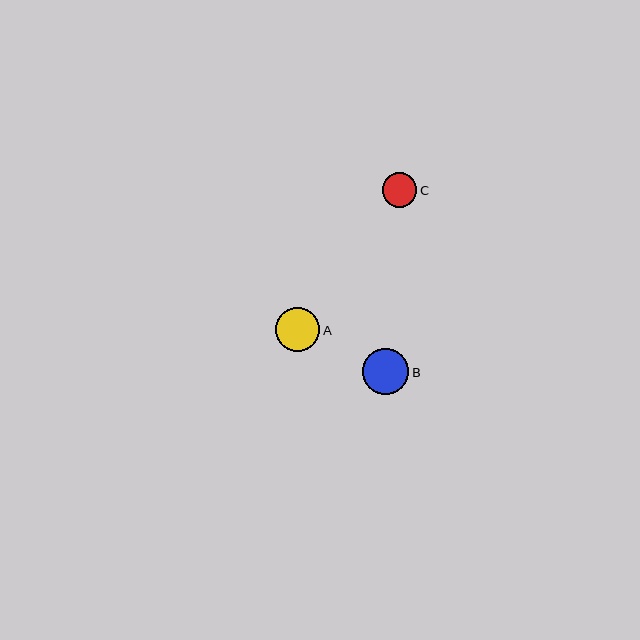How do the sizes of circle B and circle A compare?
Circle B and circle A are approximately the same size.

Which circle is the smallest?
Circle C is the smallest with a size of approximately 35 pixels.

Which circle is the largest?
Circle B is the largest with a size of approximately 46 pixels.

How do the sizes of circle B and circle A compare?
Circle B and circle A are approximately the same size.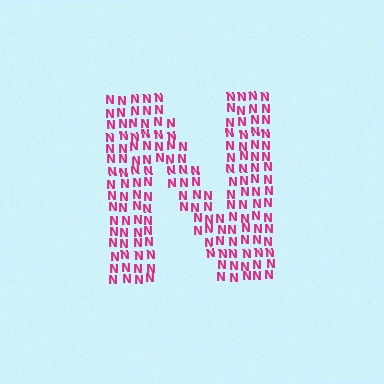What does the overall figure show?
The overall figure shows the letter N.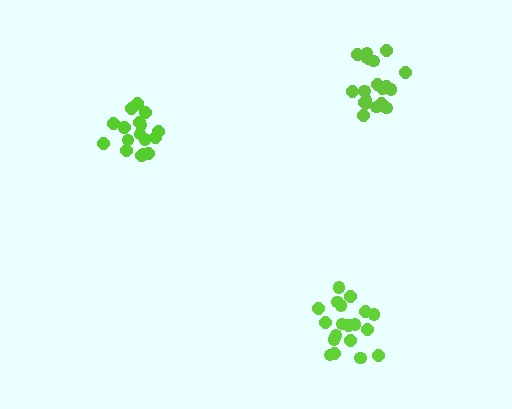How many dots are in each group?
Group 1: 19 dots, Group 2: 20 dots, Group 3: 18 dots (57 total).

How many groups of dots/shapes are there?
There are 3 groups.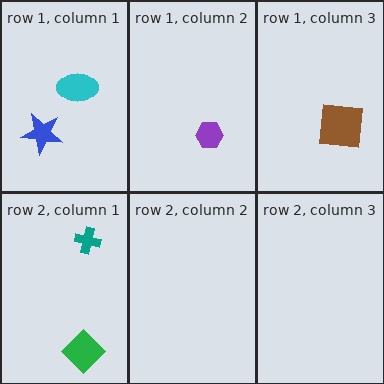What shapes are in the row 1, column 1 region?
The blue star, the cyan ellipse.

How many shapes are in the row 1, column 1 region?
2.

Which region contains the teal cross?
The row 2, column 1 region.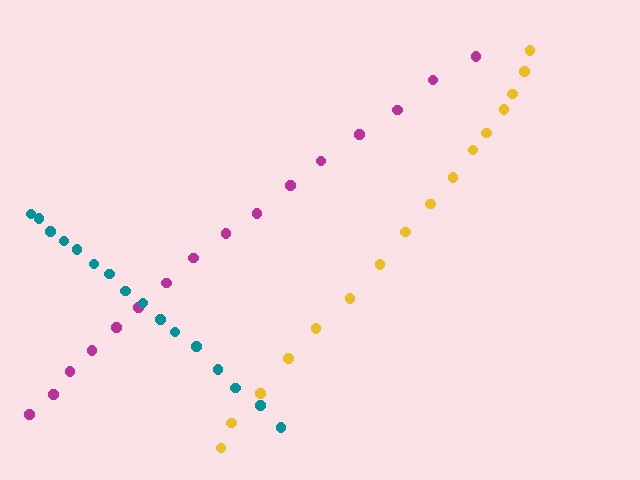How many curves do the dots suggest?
There are 3 distinct paths.